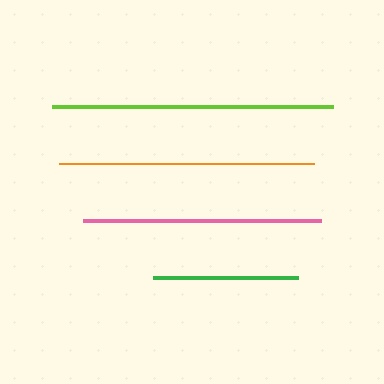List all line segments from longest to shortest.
From longest to shortest: lime, orange, pink, green.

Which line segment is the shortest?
The green line is the shortest at approximately 145 pixels.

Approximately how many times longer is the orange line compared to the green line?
The orange line is approximately 1.8 times the length of the green line.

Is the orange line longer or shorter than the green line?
The orange line is longer than the green line.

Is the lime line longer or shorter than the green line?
The lime line is longer than the green line.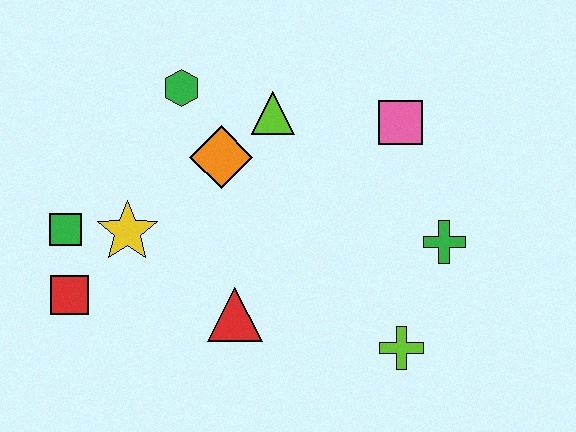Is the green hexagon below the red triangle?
No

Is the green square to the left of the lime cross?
Yes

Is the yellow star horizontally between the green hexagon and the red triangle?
No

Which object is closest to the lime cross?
The green cross is closest to the lime cross.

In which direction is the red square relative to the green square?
The red square is below the green square.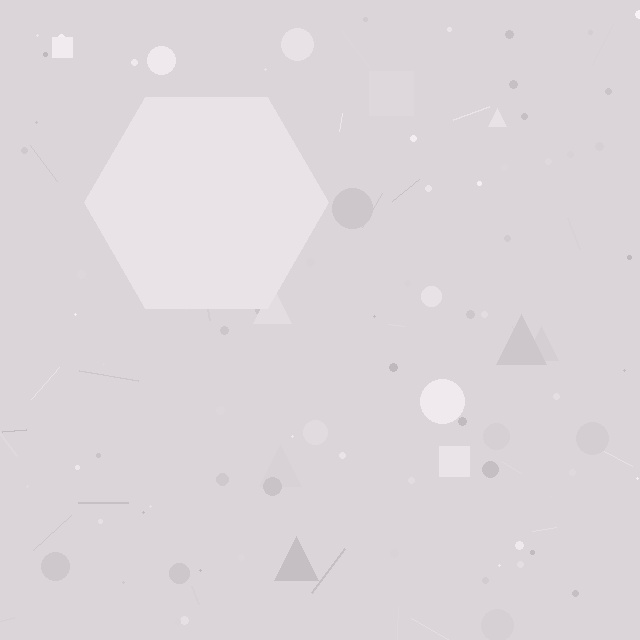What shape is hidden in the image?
A hexagon is hidden in the image.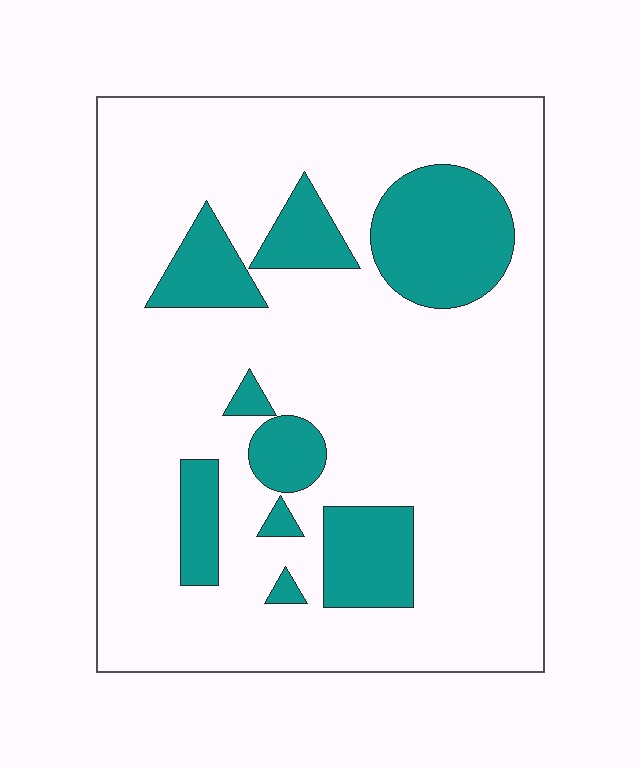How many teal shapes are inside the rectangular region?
9.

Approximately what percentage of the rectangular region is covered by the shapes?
Approximately 20%.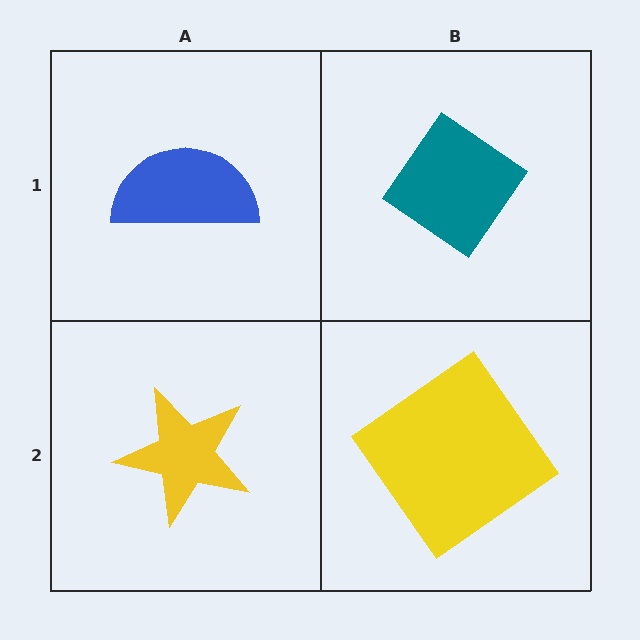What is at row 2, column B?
A yellow diamond.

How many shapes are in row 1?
2 shapes.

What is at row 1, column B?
A teal diamond.